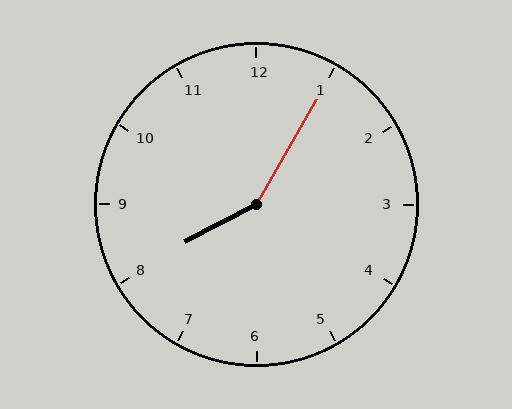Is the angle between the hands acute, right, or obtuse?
It is obtuse.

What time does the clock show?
8:05.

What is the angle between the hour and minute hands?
Approximately 148 degrees.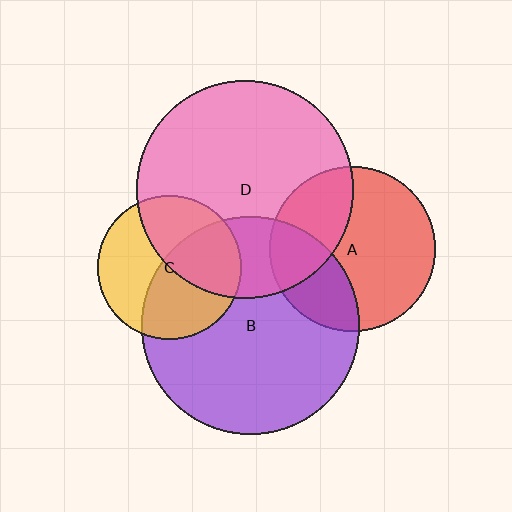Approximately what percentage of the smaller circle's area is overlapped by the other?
Approximately 45%.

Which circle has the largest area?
Circle B (purple).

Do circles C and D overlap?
Yes.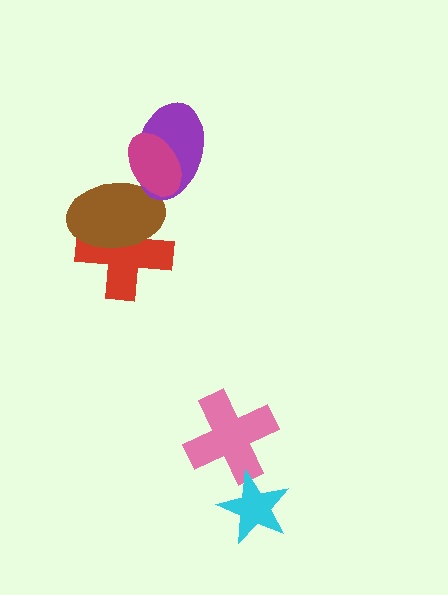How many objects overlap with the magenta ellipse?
2 objects overlap with the magenta ellipse.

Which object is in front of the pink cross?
The cyan star is in front of the pink cross.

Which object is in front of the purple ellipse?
The magenta ellipse is in front of the purple ellipse.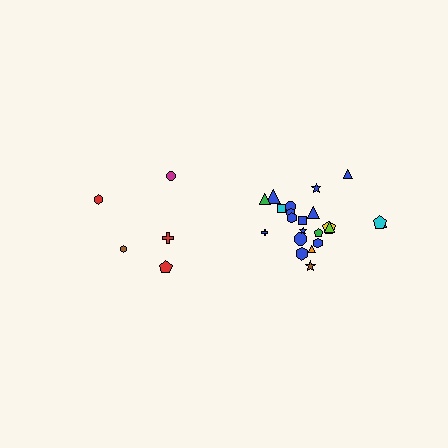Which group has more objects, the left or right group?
The right group.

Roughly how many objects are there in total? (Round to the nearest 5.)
Roughly 25 objects in total.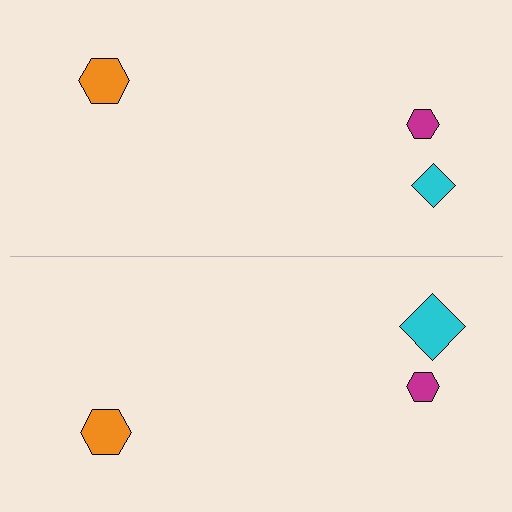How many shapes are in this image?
There are 6 shapes in this image.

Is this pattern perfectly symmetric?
No, the pattern is not perfectly symmetric. The cyan diamond on the bottom side has a different size than its mirror counterpart.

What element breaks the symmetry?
The cyan diamond on the bottom side has a different size than its mirror counterpart.